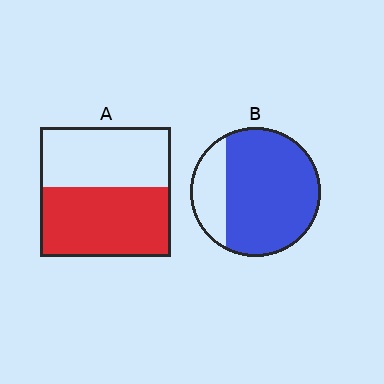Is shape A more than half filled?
Roughly half.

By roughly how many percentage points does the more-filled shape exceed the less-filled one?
By roughly 25 percentage points (B over A).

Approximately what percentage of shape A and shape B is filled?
A is approximately 55% and B is approximately 80%.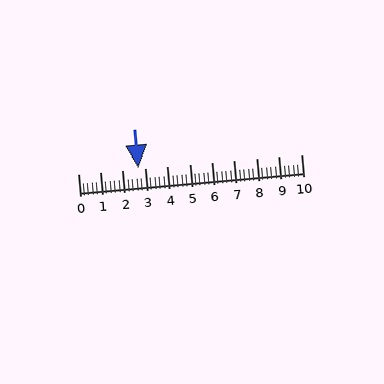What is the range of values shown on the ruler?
The ruler shows values from 0 to 10.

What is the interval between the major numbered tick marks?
The major tick marks are spaced 1 units apart.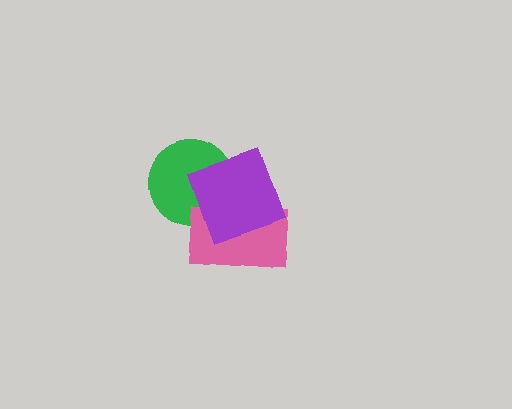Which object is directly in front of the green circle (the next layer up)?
The pink rectangle is directly in front of the green circle.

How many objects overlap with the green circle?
2 objects overlap with the green circle.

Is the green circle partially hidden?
Yes, it is partially covered by another shape.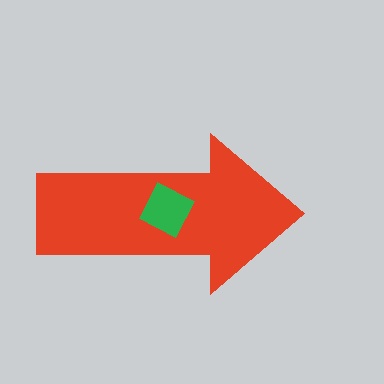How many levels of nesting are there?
2.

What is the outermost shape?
The red arrow.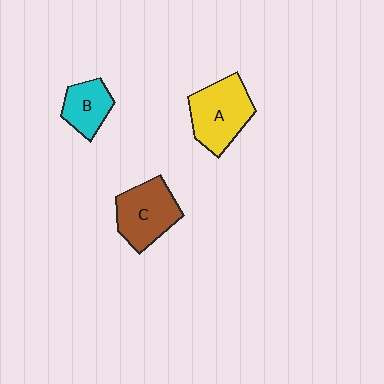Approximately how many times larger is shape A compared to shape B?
Approximately 1.6 times.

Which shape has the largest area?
Shape A (yellow).